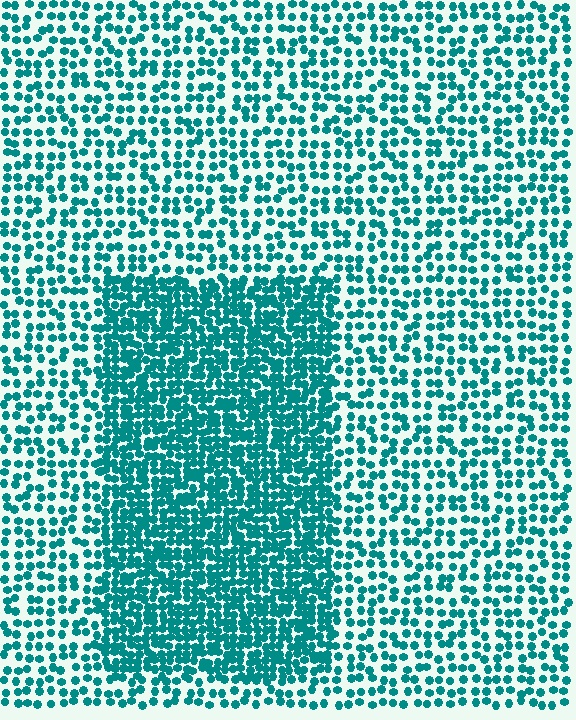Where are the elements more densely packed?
The elements are more densely packed inside the rectangle boundary.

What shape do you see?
I see a rectangle.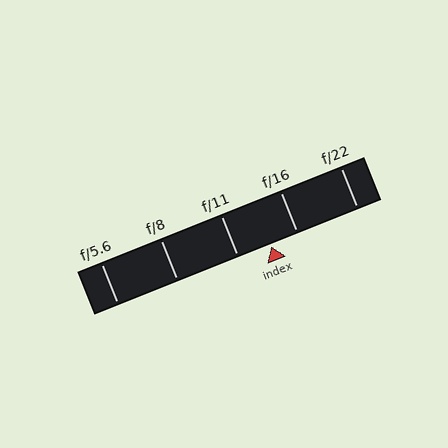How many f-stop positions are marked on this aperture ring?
There are 5 f-stop positions marked.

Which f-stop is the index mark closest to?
The index mark is closest to f/16.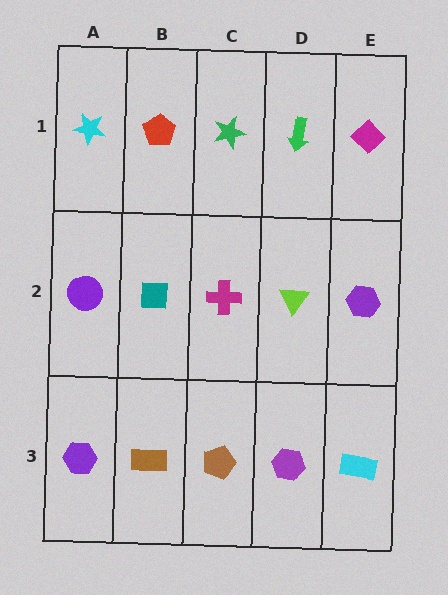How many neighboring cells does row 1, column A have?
2.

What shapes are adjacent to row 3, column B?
A teal square (row 2, column B), a purple hexagon (row 3, column A), a brown pentagon (row 3, column C).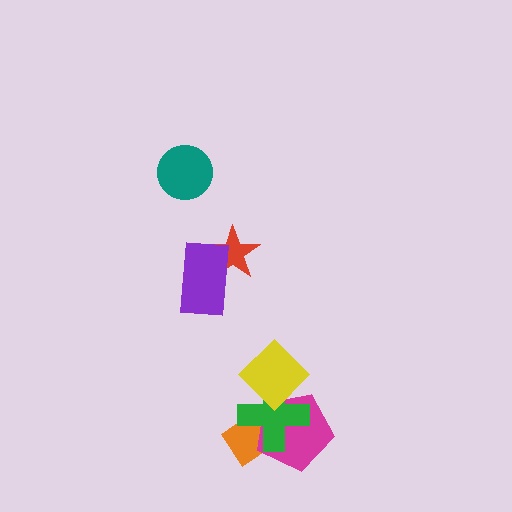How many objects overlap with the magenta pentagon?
3 objects overlap with the magenta pentagon.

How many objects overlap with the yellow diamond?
2 objects overlap with the yellow diamond.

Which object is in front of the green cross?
The yellow diamond is in front of the green cross.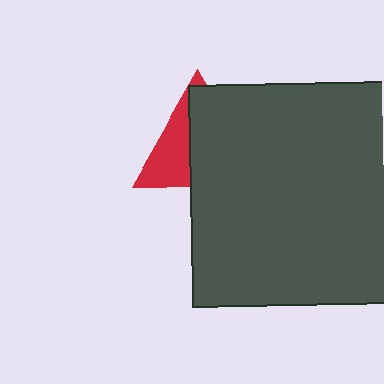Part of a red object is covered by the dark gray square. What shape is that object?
It is a triangle.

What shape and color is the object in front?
The object in front is a dark gray square.